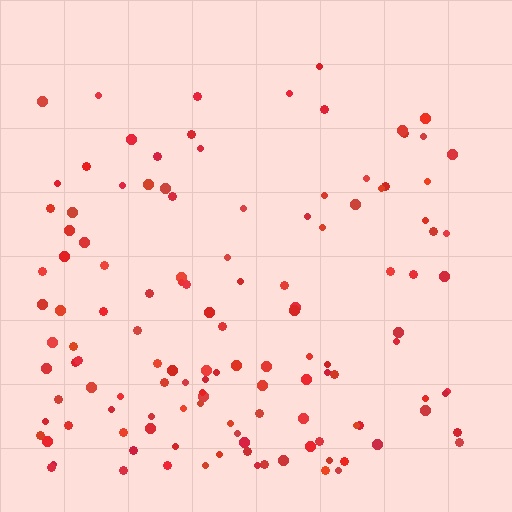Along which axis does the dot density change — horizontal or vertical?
Vertical.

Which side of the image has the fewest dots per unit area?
The top.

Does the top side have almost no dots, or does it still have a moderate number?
Still a moderate number, just noticeably fewer than the bottom.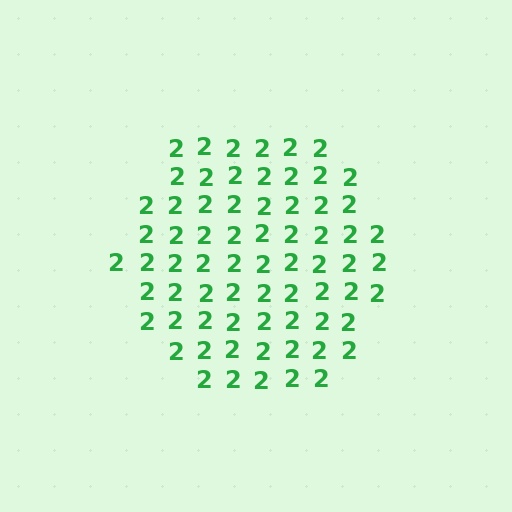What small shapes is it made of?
It is made of small digit 2's.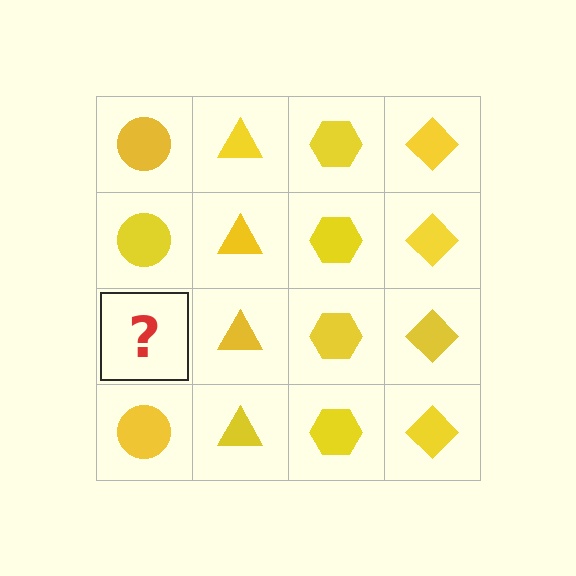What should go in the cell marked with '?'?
The missing cell should contain a yellow circle.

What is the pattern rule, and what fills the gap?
The rule is that each column has a consistent shape. The gap should be filled with a yellow circle.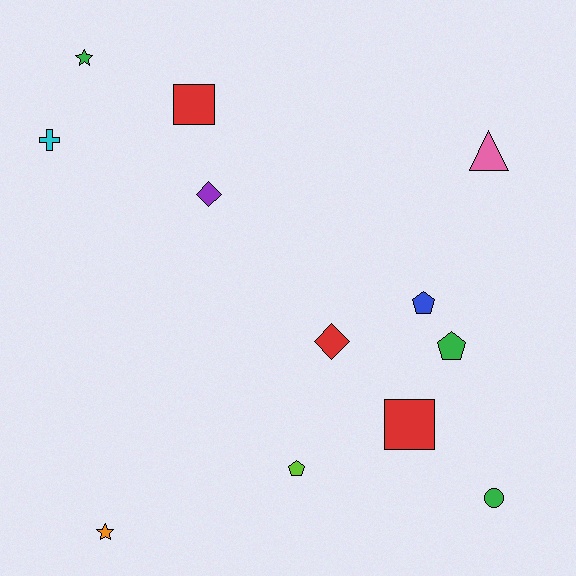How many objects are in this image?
There are 12 objects.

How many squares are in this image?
There are 2 squares.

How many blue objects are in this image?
There is 1 blue object.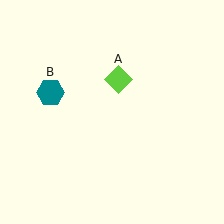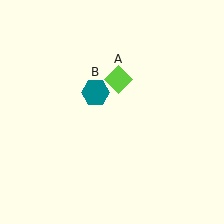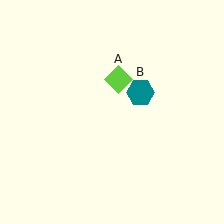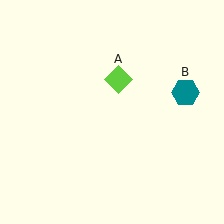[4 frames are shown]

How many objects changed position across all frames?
1 object changed position: teal hexagon (object B).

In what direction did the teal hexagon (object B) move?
The teal hexagon (object B) moved right.